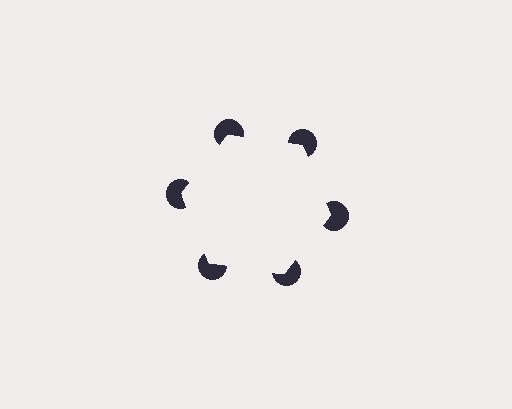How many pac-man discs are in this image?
There are 6 — one at each vertex of the illusory hexagon.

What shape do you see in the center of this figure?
An illusory hexagon — its edges are inferred from the aligned wedge cuts in the pac-man discs, not physically drawn.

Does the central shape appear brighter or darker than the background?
It typically appears slightly brighter than the background, even though no actual brightness change is drawn.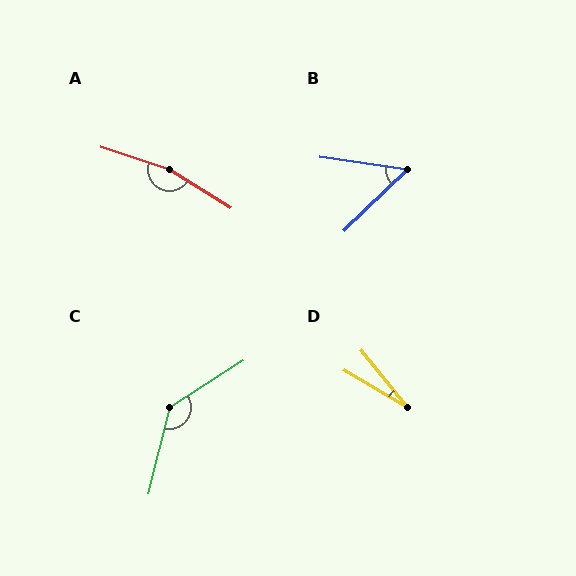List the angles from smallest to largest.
D (20°), B (52°), C (136°), A (166°).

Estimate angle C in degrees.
Approximately 136 degrees.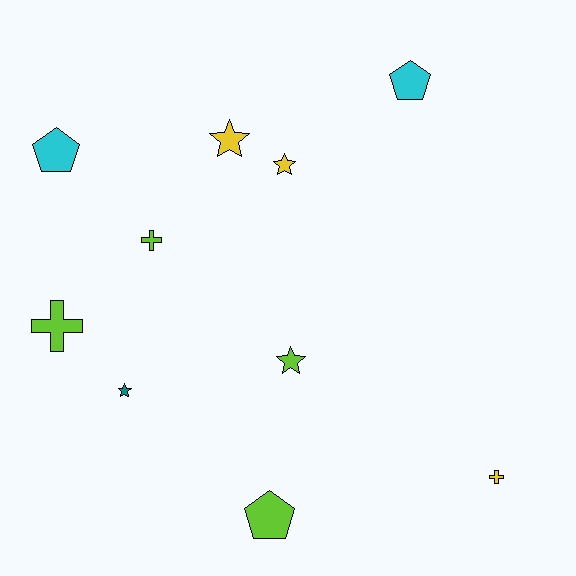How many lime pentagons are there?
There is 1 lime pentagon.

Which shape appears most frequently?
Star, with 4 objects.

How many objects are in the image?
There are 10 objects.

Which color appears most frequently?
Lime, with 4 objects.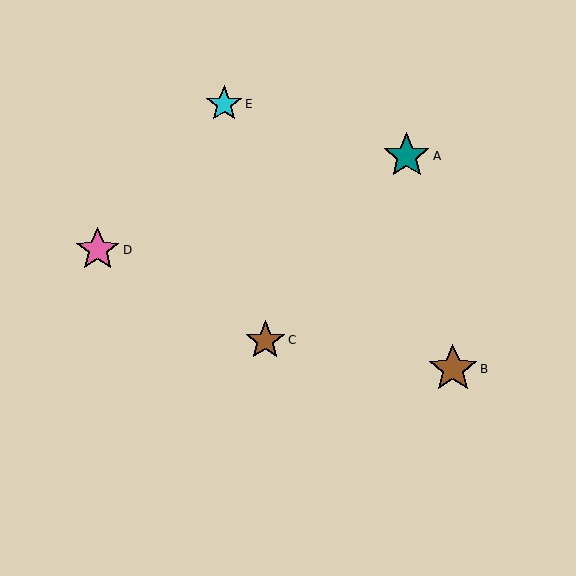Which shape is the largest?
The brown star (labeled B) is the largest.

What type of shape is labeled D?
Shape D is a pink star.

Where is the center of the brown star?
The center of the brown star is at (265, 340).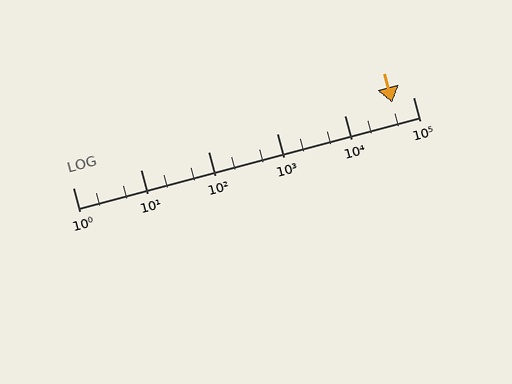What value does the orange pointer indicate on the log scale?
The pointer indicates approximately 49000.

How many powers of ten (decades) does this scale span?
The scale spans 5 decades, from 1 to 100000.